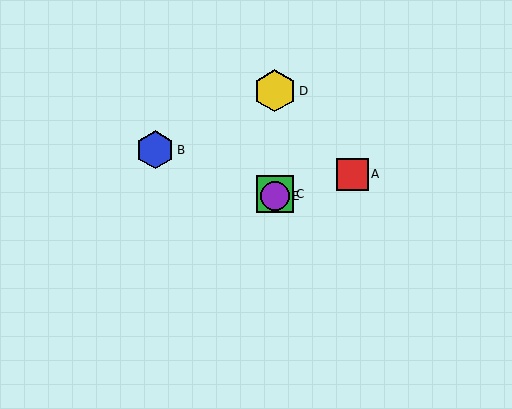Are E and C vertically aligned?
Yes, both are at x≈275.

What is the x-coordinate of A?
Object A is at x≈352.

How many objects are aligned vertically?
3 objects (C, D, E) are aligned vertically.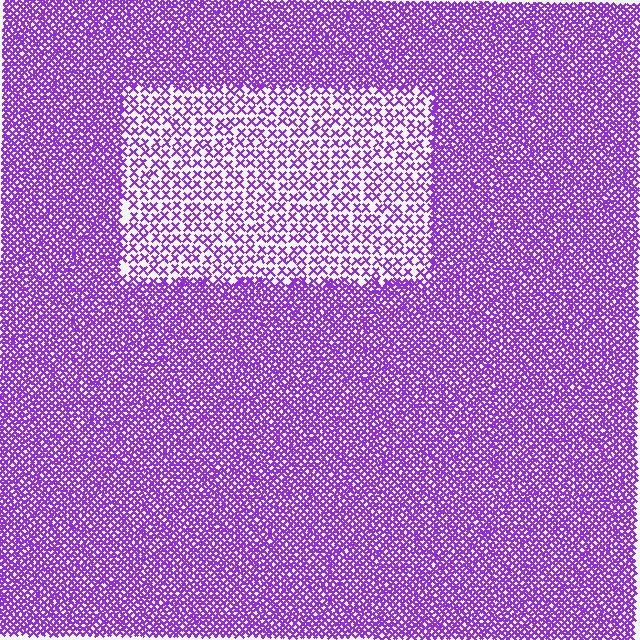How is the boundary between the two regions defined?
The boundary is defined by a change in element density (approximately 2.6x ratio). All elements are the same color, size, and shape.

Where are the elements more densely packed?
The elements are more densely packed outside the rectangle boundary.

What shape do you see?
I see a rectangle.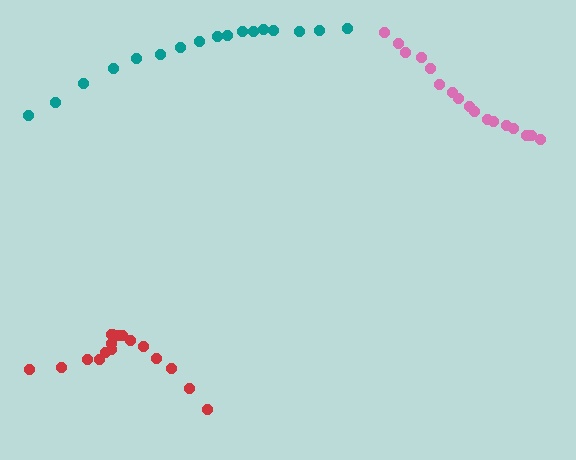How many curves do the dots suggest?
There are 3 distinct paths.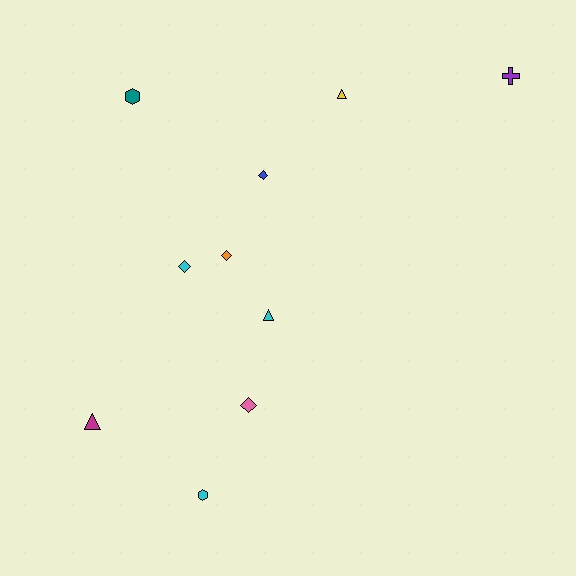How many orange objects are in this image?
There is 1 orange object.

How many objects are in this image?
There are 10 objects.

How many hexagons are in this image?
There are 2 hexagons.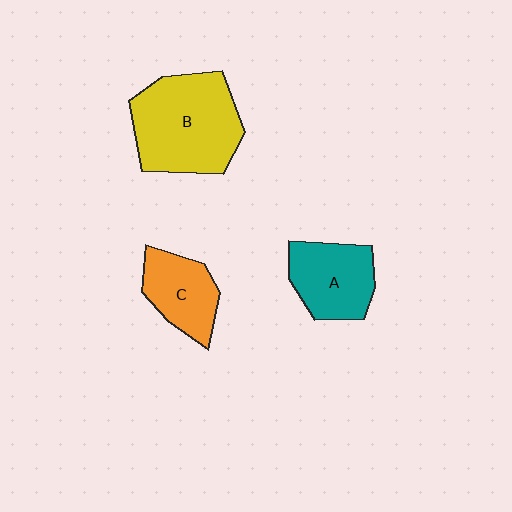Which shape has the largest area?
Shape B (yellow).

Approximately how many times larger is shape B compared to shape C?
Approximately 1.9 times.